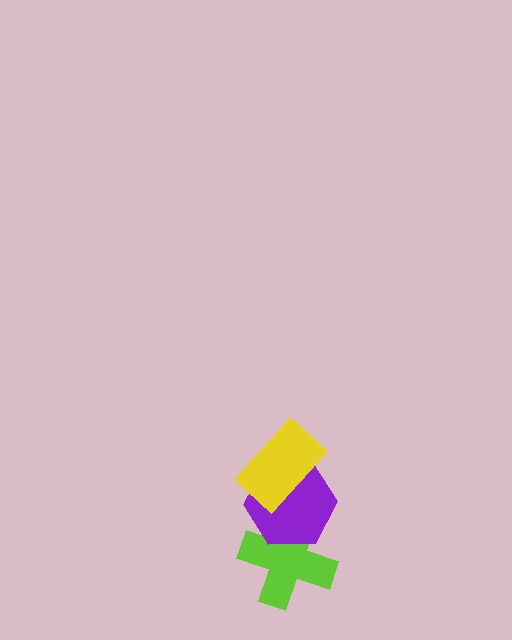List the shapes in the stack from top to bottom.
From top to bottom: the yellow rectangle, the purple hexagon, the lime cross.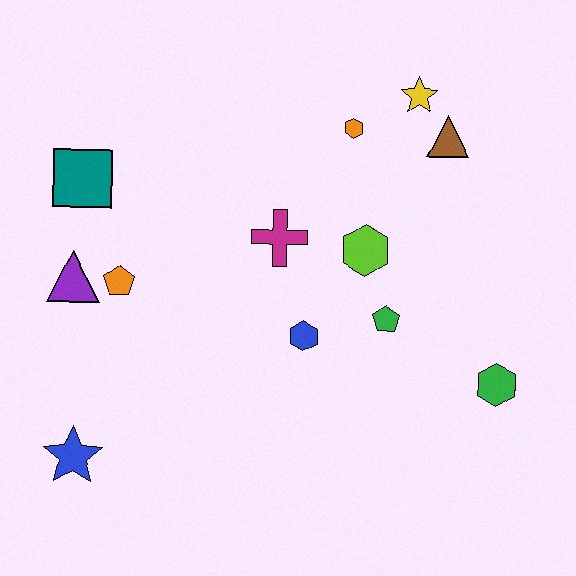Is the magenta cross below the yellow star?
Yes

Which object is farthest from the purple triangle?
The green hexagon is farthest from the purple triangle.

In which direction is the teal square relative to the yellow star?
The teal square is to the left of the yellow star.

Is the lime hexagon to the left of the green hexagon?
Yes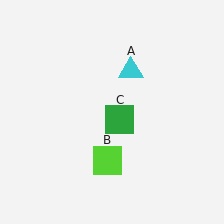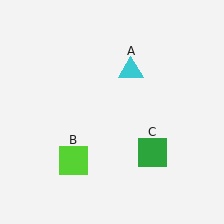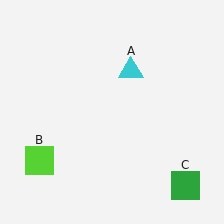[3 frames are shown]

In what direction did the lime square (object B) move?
The lime square (object B) moved left.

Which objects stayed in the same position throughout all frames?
Cyan triangle (object A) remained stationary.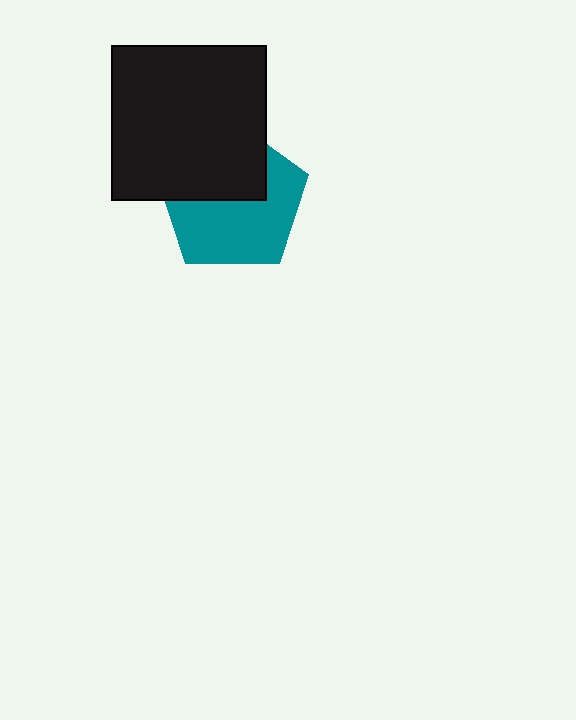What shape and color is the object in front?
The object in front is a black square.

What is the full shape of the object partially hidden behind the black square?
The partially hidden object is a teal pentagon.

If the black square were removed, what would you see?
You would see the complete teal pentagon.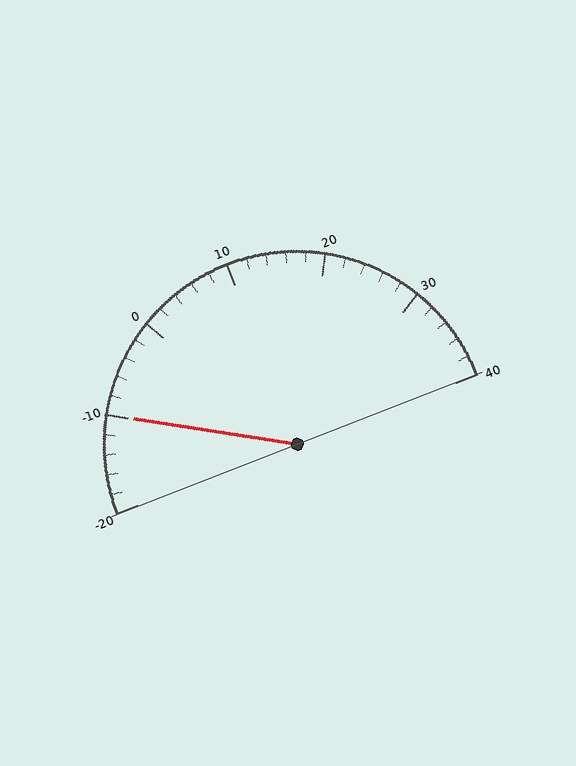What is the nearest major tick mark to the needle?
The nearest major tick mark is -10.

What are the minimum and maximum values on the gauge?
The gauge ranges from -20 to 40.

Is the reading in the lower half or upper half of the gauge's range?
The reading is in the lower half of the range (-20 to 40).